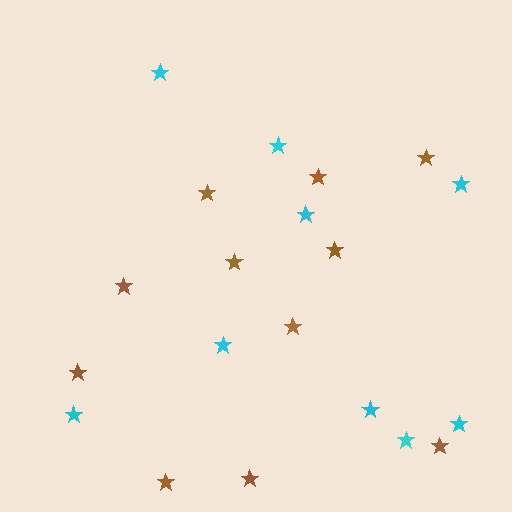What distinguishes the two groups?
There are 2 groups: one group of brown stars (11) and one group of cyan stars (9).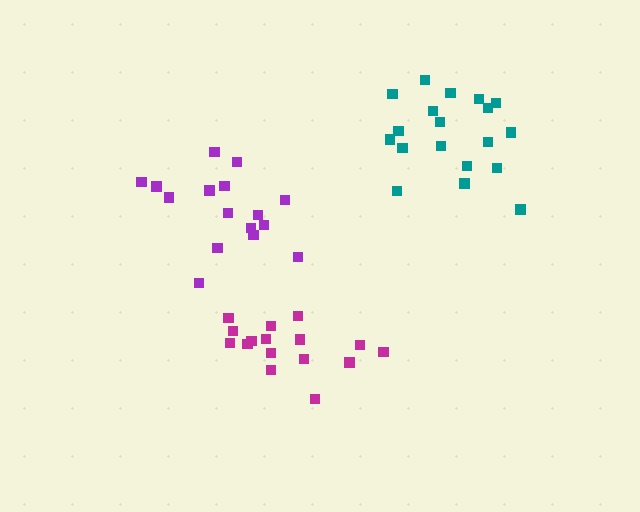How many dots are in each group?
Group 1: 19 dots, Group 2: 16 dots, Group 3: 17 dots (52 total).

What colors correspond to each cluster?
The clusters are colored: teal, purple, magenta.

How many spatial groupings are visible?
There are 3 spatial groupings.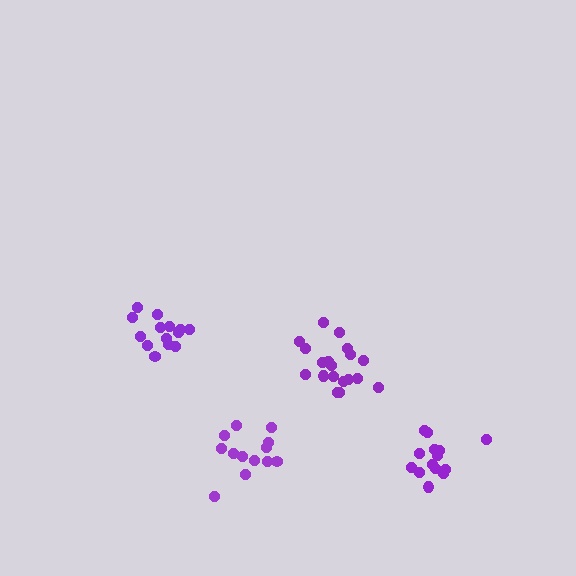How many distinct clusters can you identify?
There are 4 distinct clusters.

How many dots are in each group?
Group 1: 19 dots, Group 2: 14 dots, Group 3: 13 dots, Group 4: 14 dots (60 total).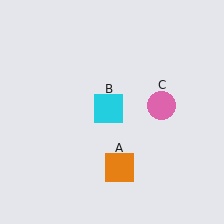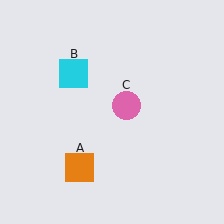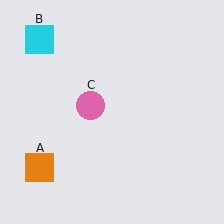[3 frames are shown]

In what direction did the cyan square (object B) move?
The cyan square (object B) moved up and to the left.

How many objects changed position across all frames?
3 objects changed position: orange square (object A), cyan square (object B), pink circle (object C).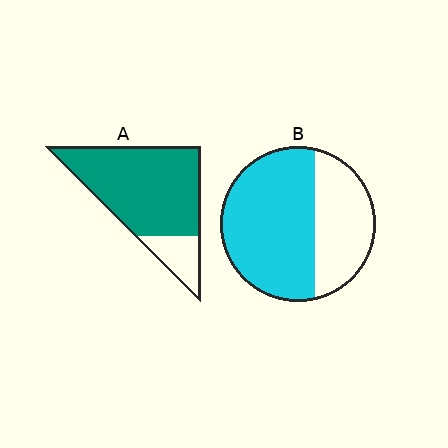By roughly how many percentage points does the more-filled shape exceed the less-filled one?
By roughly 20 percentage points (A over B).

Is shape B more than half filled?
Yes.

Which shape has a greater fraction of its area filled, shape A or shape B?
Shape A.